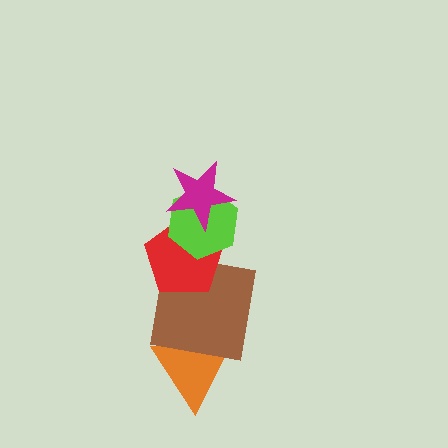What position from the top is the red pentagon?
The red pentagon is 3rd from the top.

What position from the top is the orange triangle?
The orange triangle is 5th from the top.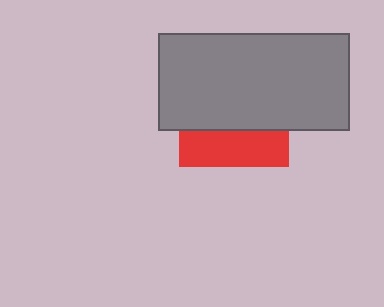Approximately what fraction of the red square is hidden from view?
Roughly 67% of the red square is hidden behind the gray rectangle.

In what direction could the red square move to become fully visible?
The red square could move down. That would shift it out from behind the gray rectangle entirely.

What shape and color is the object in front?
The object in front is a gray rectangle.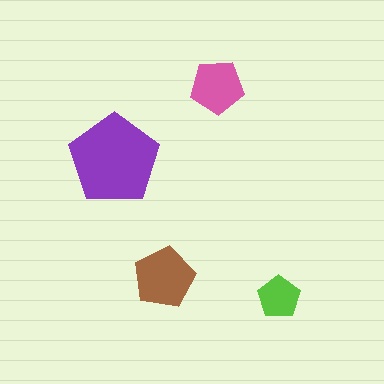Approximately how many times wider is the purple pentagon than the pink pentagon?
About 1.5 times wider.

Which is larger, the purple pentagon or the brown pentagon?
The purple one.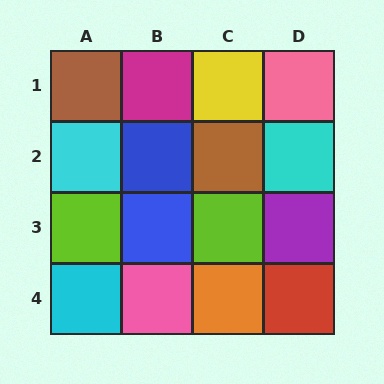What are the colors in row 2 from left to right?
Cyan, blue, brown, cyan.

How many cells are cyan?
3 cells are cyan.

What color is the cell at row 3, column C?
Lime.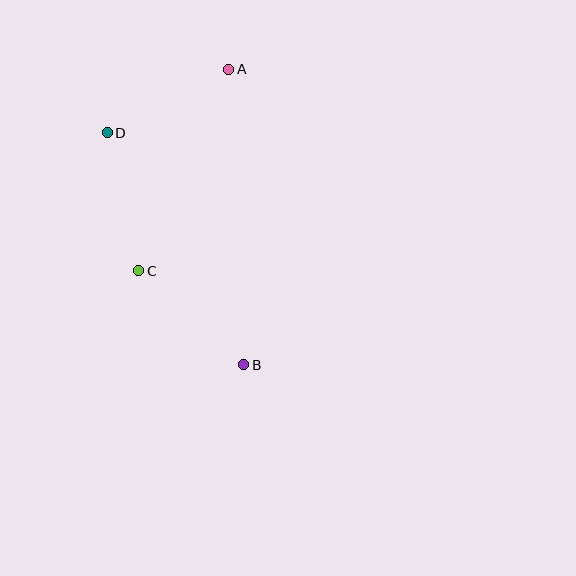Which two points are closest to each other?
Points A and D are closest to each other.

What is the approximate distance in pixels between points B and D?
The distance between B and D is approximately 269 pixels.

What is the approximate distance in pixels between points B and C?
The distance between B and C is approximately 141 pixels.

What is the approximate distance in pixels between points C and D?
The distance between C and D is approximately 142 pixels.